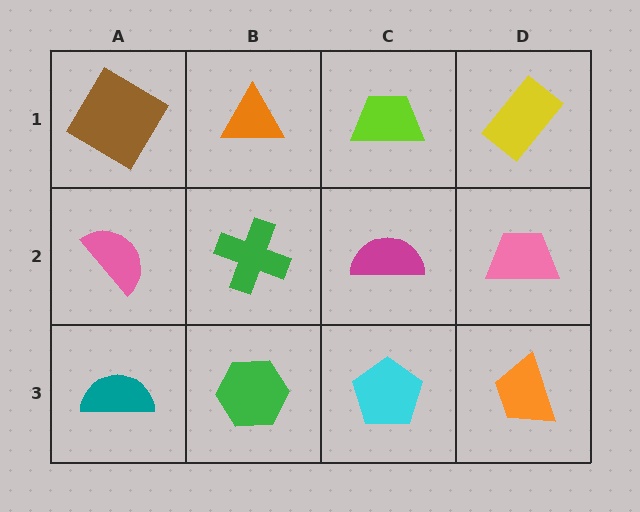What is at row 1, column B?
An orange triangle.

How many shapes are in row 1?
4 shapes.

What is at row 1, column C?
A lime trapezoid.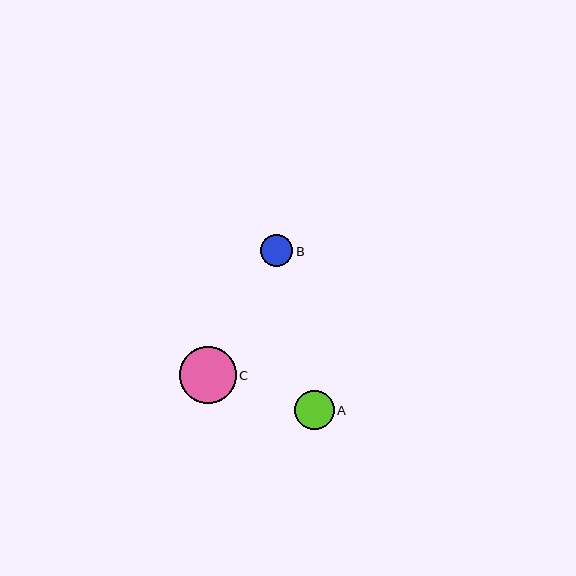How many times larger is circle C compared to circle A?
Circle C is approximately 1.4 times the size of circle A.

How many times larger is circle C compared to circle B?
Circle C is approximately 1.8 times the size of circle B.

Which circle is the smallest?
Circle B is the smallest with a size of approximately 32 pixels.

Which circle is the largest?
Circle C is the largest with a size of approximately 57 pixels.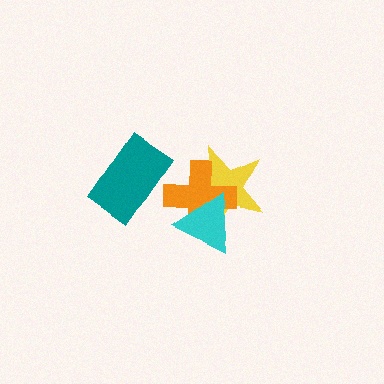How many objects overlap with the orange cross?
2 objects overlap with the orange cross.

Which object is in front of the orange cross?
The cyan triangle is in front of the orange cross.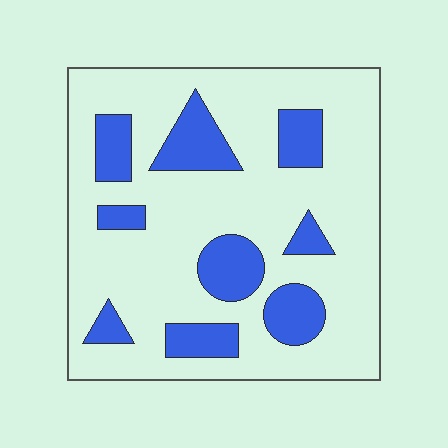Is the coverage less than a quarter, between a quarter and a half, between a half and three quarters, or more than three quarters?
Less than a quarter.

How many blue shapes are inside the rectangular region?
9.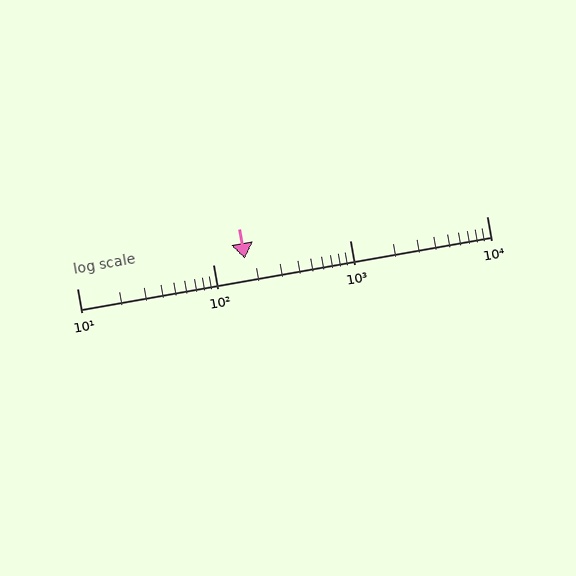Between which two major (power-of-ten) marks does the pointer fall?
The pointer is between 100 and 1000.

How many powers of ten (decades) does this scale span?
The scale spans 3 decades, from 10 to 10000.